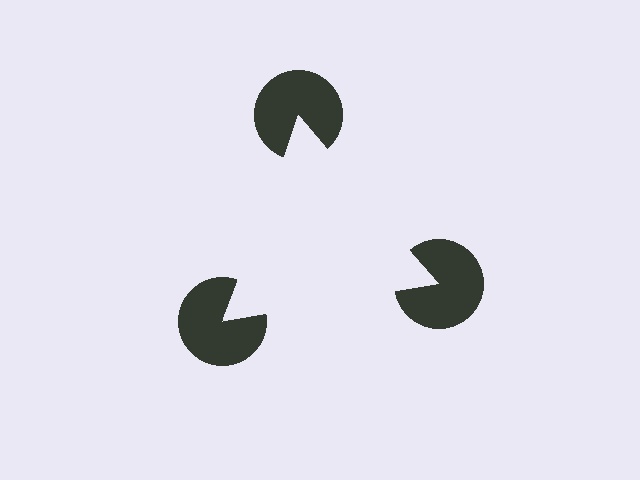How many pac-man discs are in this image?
There are 3 — one at each vertex of the illusory triangle.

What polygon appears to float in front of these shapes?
An illusory triangle — its edges are inferred from the aligned wedge cuts in the pac-man discs, not physically drawn.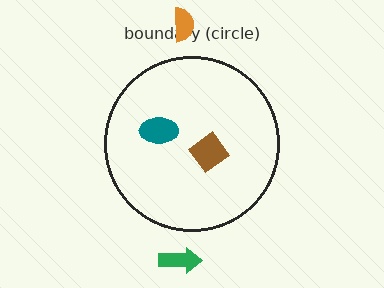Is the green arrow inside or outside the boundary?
Outside.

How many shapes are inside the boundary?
2 inside, 2 outside.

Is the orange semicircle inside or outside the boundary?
Outside.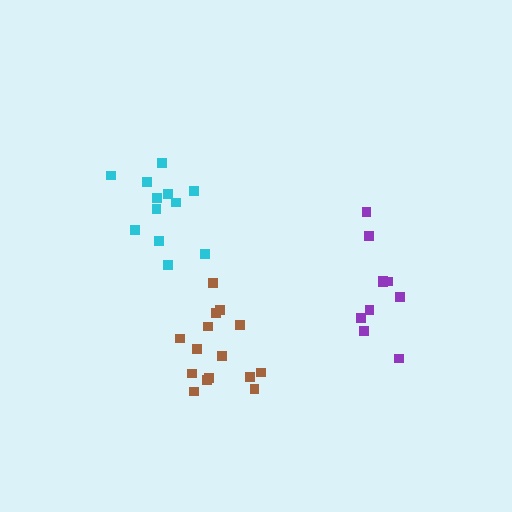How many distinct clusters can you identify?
There are 3 distinct clusters.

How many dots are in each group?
Group 1: 10 dots, Group 2: 12 dots, Group 3: 15 dots (37 total).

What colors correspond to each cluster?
The clusters are colored: purple, cyan, brown.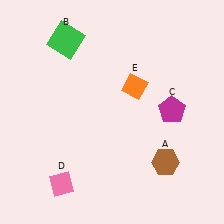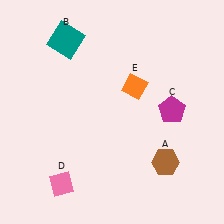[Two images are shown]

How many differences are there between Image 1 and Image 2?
There is 1 difference between the two images.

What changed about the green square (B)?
In Image 1, B is green. In Image 2, it changed to teal.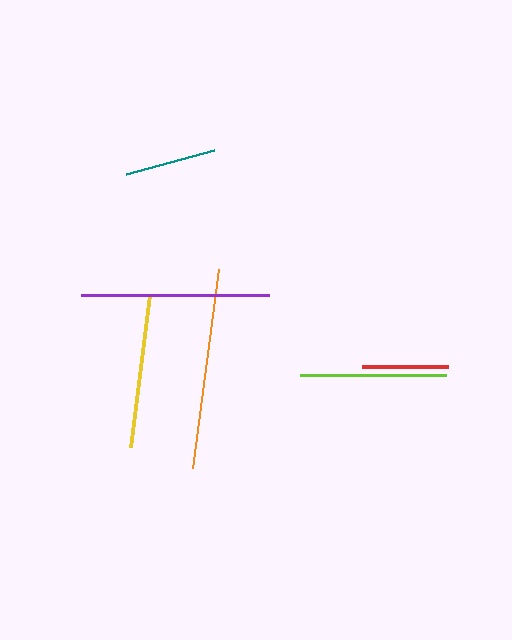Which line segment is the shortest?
The red line is the shortest at approximately 86 pixels.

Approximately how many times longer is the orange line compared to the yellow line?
The orange line is approximately 1.3 times the length of the yellow line.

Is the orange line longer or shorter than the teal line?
The orange line is longer than the teal line.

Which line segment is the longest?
The orange line is the longest at approximately 200 pixels.